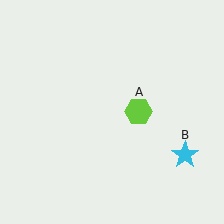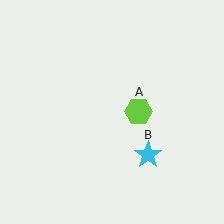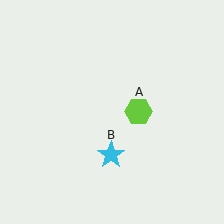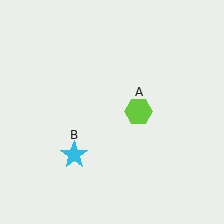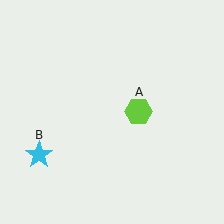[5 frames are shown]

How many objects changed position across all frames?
1 object changed position: cyan star (object B).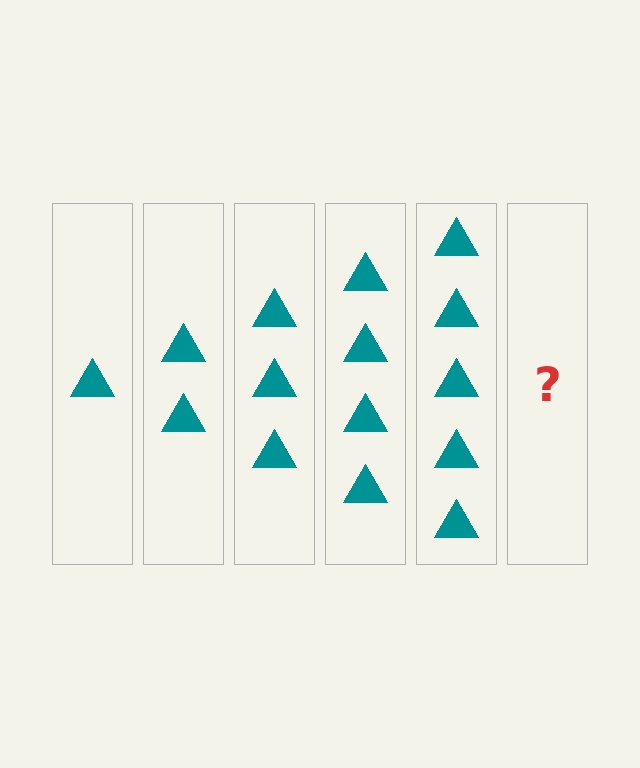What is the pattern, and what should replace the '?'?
The pattern is that each step adds one more triangle. The '?' should be 6 triangles.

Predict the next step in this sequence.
The next step is 6 triangles.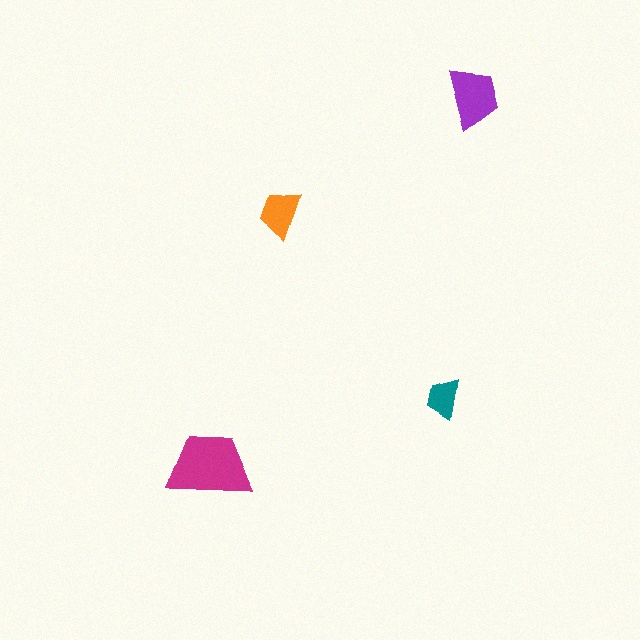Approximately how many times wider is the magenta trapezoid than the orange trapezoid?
About 2 times wider.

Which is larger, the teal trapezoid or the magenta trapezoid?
The magenta one.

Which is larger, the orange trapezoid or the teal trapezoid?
The orange one.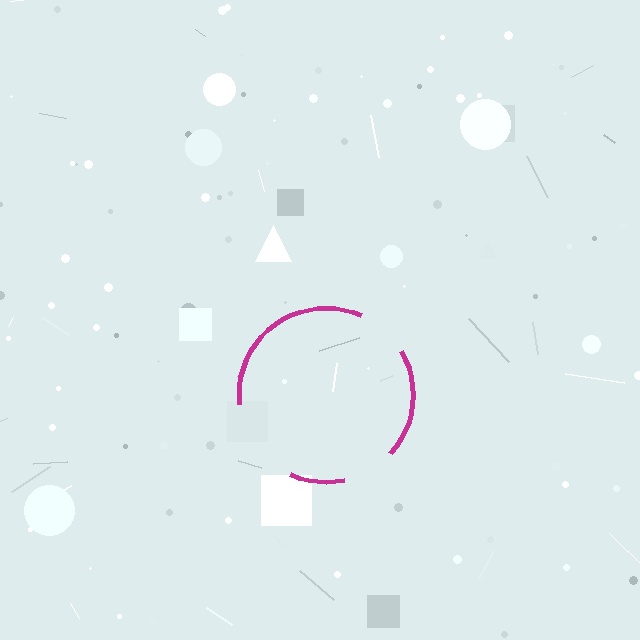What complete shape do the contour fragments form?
The contour fragments form a circle.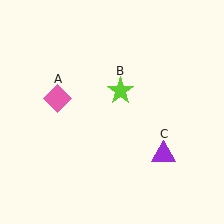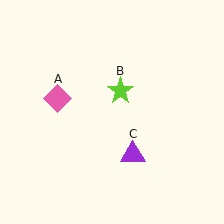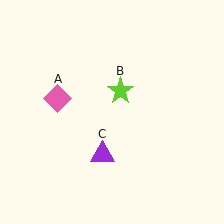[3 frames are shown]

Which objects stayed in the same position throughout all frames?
Pink diamond (object A) and lime star (object B) remained stationary.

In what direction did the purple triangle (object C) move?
The purple triangle (object C) moved left.